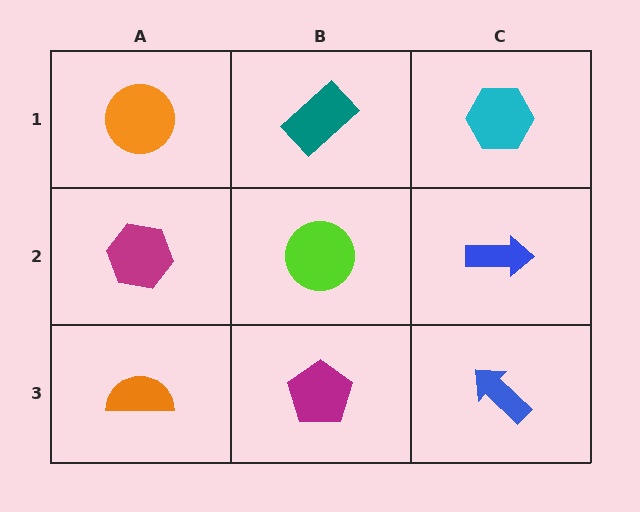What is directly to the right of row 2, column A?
A lime circle.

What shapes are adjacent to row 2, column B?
A teal rectangle (row 1, column B), a magenta pentagon (row 3, column B), a magenta hexagon (row 2, column A), a blue arrow (row 2, column C).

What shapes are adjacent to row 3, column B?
A lime circle (row 2, column B), an orange semicircle (row 3, column A), a blue arrow (row 3, column C).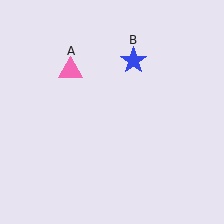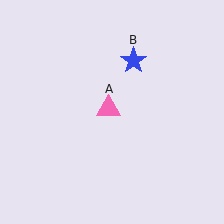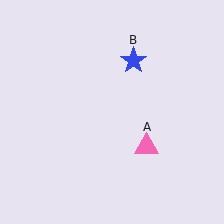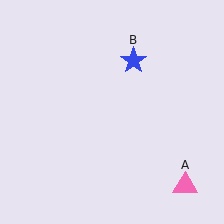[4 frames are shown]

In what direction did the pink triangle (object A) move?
The pink triangle (object A) moved down and to the right.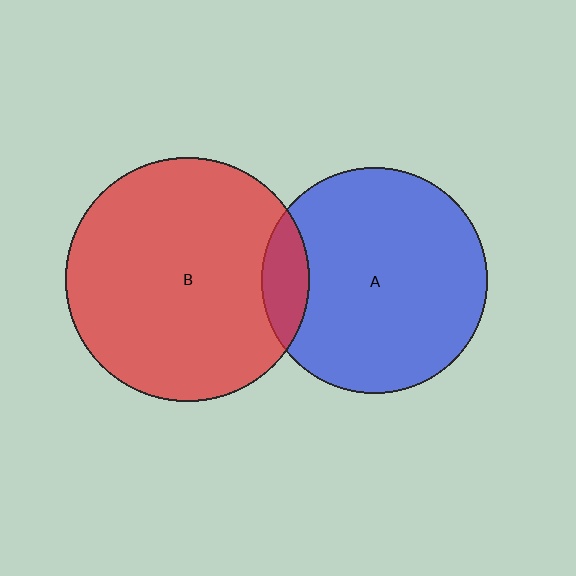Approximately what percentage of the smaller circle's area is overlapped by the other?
Approximately 10%.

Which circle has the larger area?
Circle B (red).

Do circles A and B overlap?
Yes.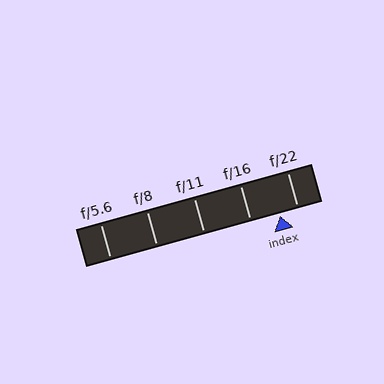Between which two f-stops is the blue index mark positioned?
The index mark is between f/16 and f/22.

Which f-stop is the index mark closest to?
The index mark is closest to f/22.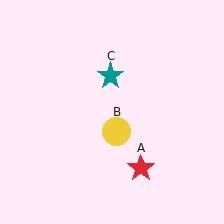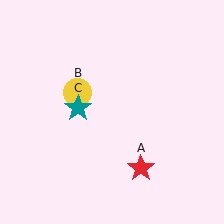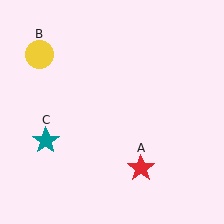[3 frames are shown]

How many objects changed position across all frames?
2 objects changed position: yellow circle (object B), teal star (object C).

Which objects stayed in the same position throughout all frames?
Red star (object A) remained stationary.